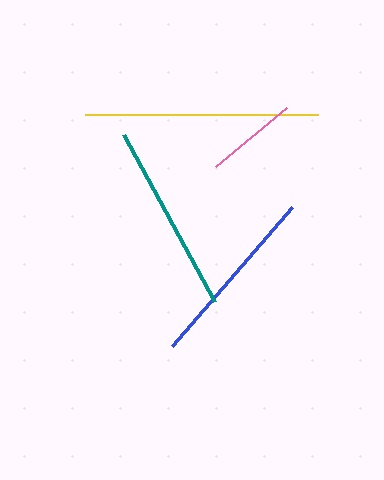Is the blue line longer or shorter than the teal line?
The teal line is longer than the blue line.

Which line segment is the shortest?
The pink line is the shortest at approximately 93 pixels.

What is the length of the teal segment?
The teal segment is approximately 191 pixels long.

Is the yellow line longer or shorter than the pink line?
The yellow line is longer than the pink line.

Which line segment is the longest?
The yellow line is the longest at approximately 233 pixels.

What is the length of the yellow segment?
The yellow segment is approximately 233 pixels long.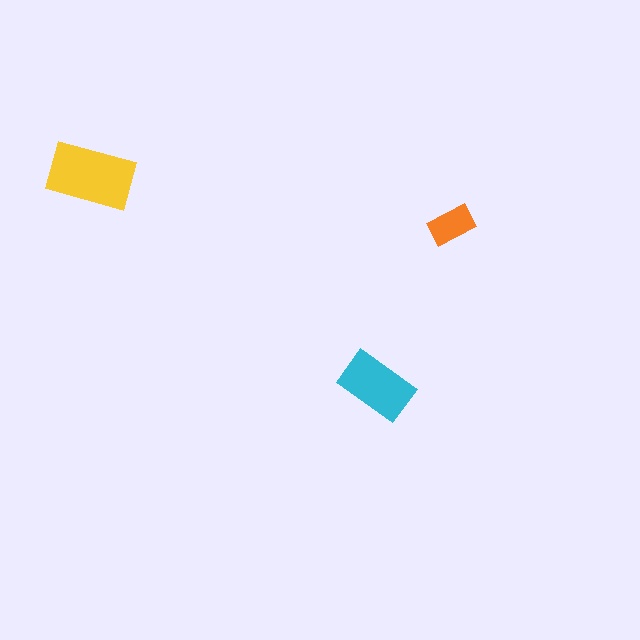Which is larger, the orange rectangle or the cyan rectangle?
The cyan one.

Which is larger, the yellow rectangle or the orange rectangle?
The yellow one.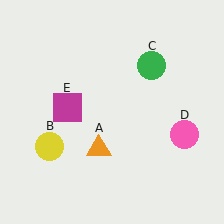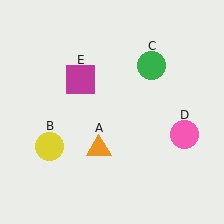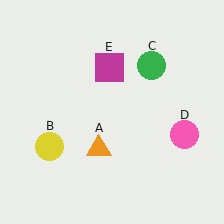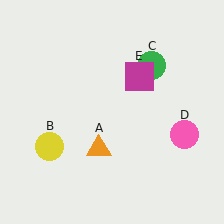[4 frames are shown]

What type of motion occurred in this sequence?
The magenta square (object E) rotated clockwise around the center of the scene.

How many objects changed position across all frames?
1 object changed position: magenta square (object E).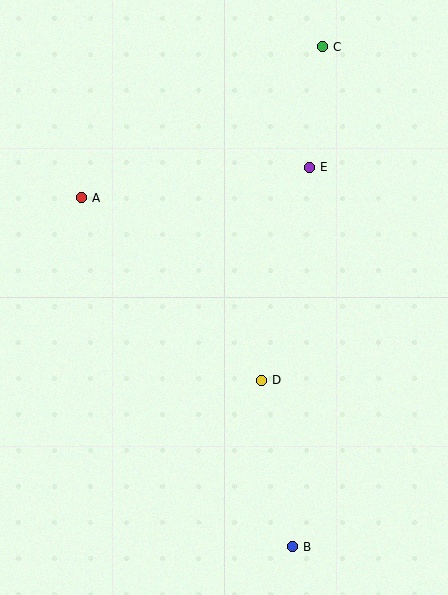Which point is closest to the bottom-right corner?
Point B is closest to the bottom-right corner.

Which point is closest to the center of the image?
Point D at (262, 380) is closest to the center.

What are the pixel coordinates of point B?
Point B is at (293, 547).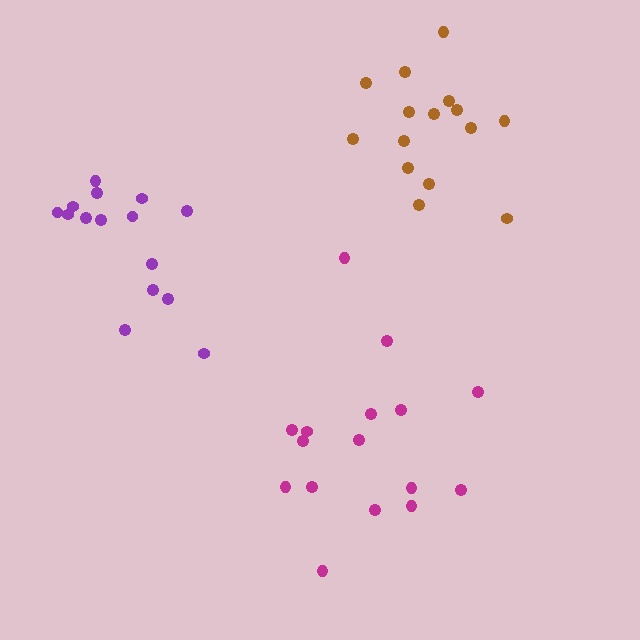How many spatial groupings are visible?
There are 3 spatial groupings.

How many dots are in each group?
Group 1: 15 dots, Group 2: 16 dots, Group 3: 15 dots (46 total).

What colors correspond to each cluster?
The clusters are colored: brown, magenta, purple.